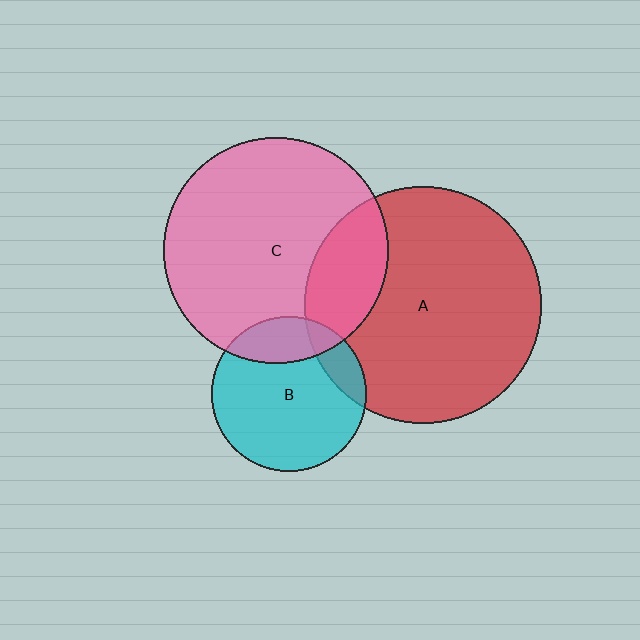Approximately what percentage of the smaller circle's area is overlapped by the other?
Approximately 15%.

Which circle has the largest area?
Circle A (red).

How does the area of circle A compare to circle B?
Approximately 2.3 times.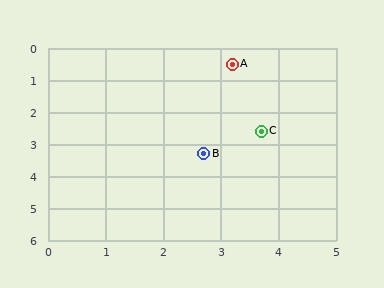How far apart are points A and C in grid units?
Points A and C are about 2.2 grid units apart.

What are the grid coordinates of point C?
Point C is at approximately (3.7, 2.6).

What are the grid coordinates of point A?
Point A is at approximately (3.2, 0.5).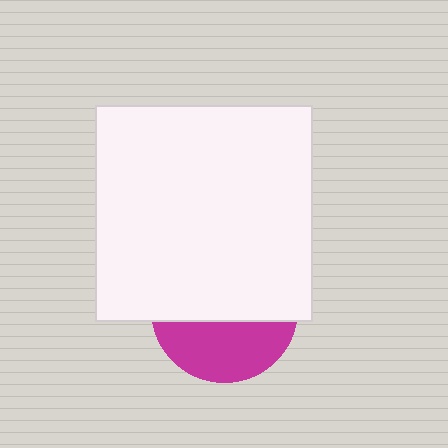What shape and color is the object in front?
The object in front is a white square.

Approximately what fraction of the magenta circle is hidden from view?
Roughly 60% of the magenta circle is hidden behind the white square.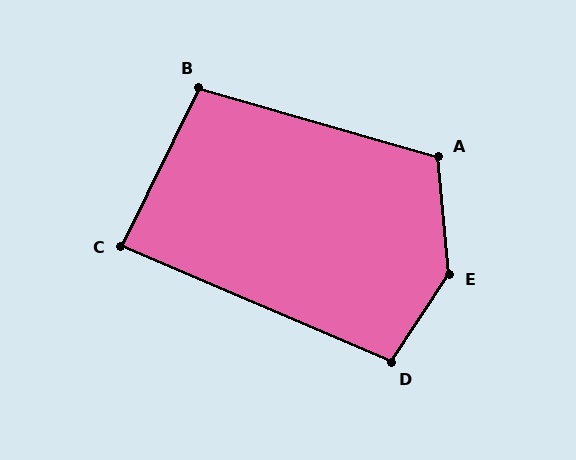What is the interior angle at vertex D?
Approximately 100 degrees (obtuse).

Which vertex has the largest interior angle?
E, at approximately 141 degrees.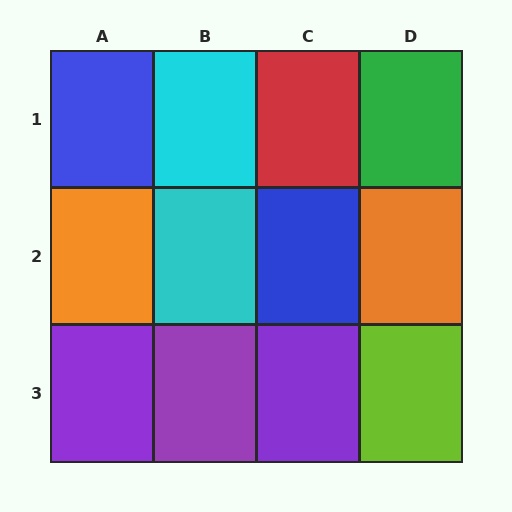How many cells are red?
1 cell is red.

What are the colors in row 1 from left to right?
Blue, cyan, red, green.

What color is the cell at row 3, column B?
Purple.